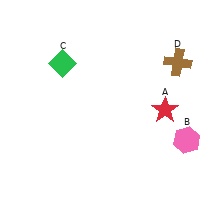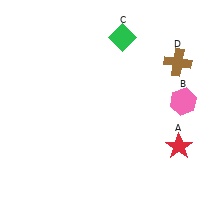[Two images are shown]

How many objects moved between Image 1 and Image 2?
3 objects moved between the two images.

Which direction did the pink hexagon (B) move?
The pink hexagon (B) moved up.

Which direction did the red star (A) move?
The red star (A) moved down.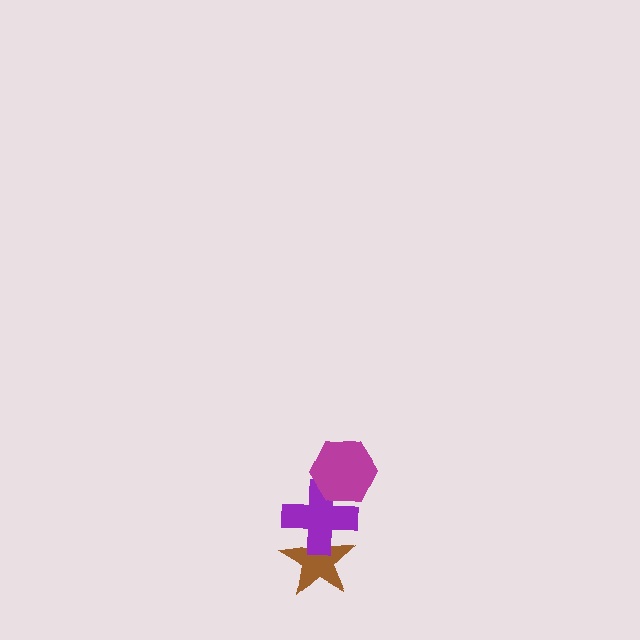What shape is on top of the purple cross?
The magenta hexagon is on top of the purple cross.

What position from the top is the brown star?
The brown star is 3rd from the top.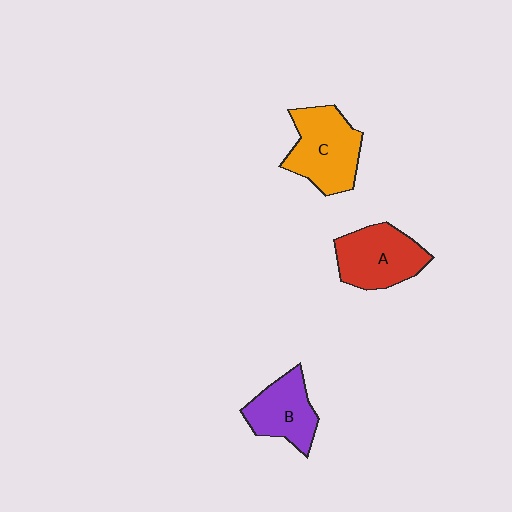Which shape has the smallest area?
Shape B (purple).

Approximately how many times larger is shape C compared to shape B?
Approximately 1.3 times.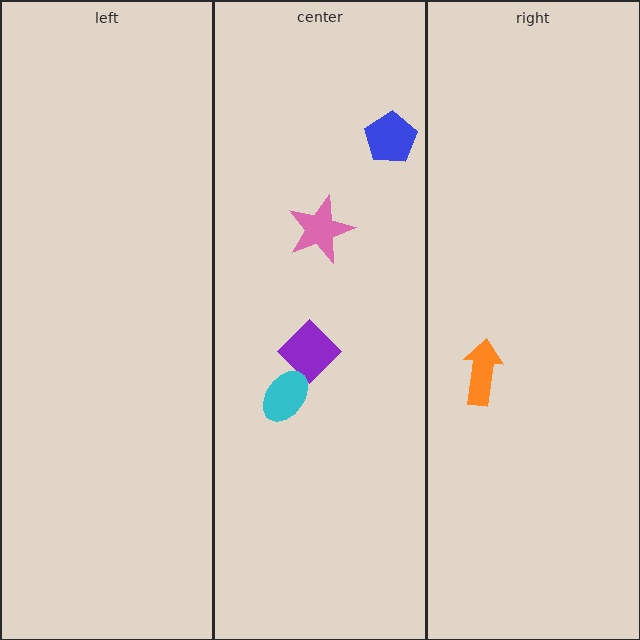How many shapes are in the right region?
1.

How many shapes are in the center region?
4.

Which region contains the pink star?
The center region.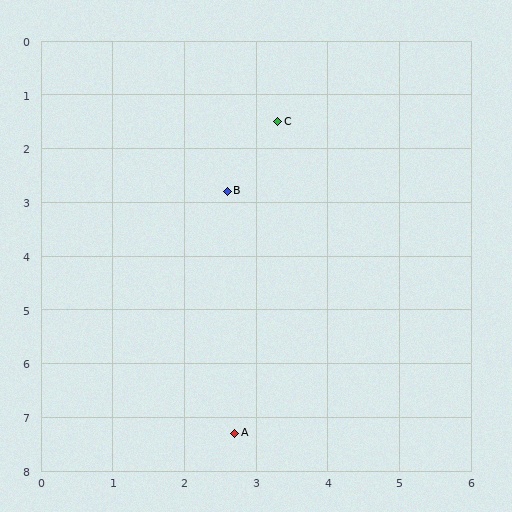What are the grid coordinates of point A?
Point A is at approximately (2.7, 7.3).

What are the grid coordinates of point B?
Point B is at approximately (2.6, 2.8).